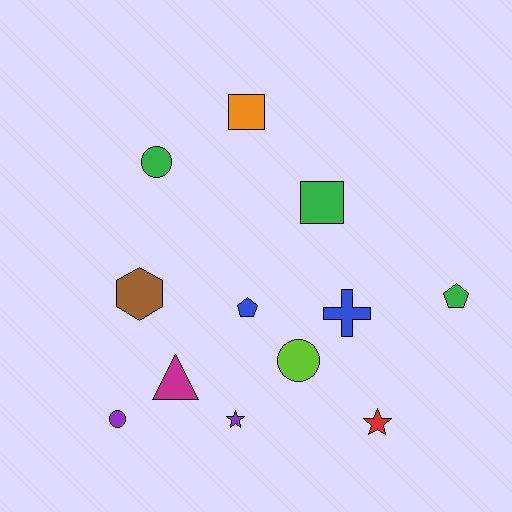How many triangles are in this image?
There is 1 triangle.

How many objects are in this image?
There are 12 objects.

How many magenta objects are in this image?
There is 1 magenta object.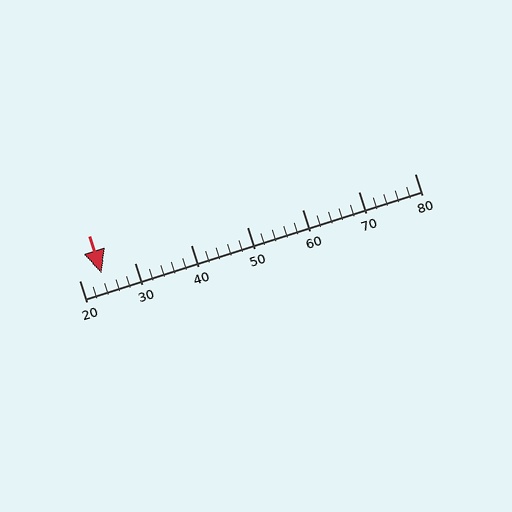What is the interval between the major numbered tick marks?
The major tick marks are spaced 10 units apart.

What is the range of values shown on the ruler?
The ruler shows values from 20 to 80.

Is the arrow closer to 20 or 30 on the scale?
The arrow is closer to 20.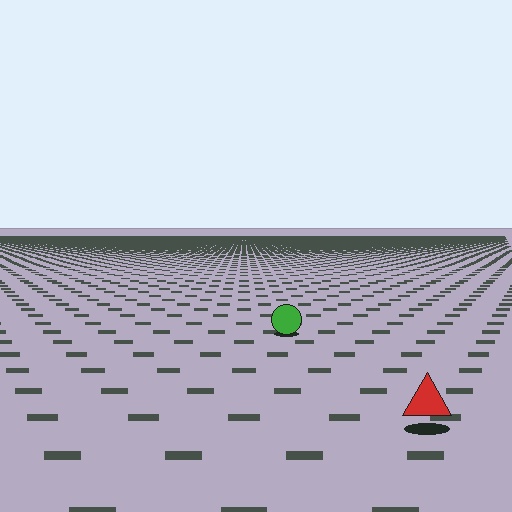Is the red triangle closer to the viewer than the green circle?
Yes. The red triangle is closer — you can tell from the texture gradient: the ground texture is coarser near it.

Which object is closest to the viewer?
The red triangle is closest. The texture marks near it are larger and more spread out.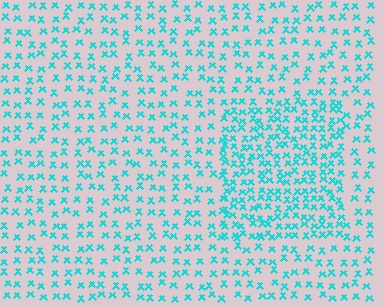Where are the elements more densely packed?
The elements are more densely packed inside the rectangle boundary.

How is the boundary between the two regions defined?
The boundary is defined by a change in element density (approximately 1.9x ratio). All elements are the same color, size, and shape.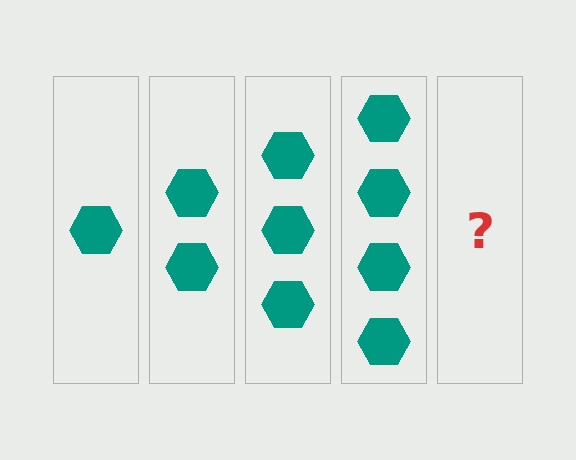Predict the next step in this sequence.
The next step is 5 hexagons.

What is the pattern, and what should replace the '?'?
The pattern is that each step adds one more hexagon. The '?' should be 5 hexagons.